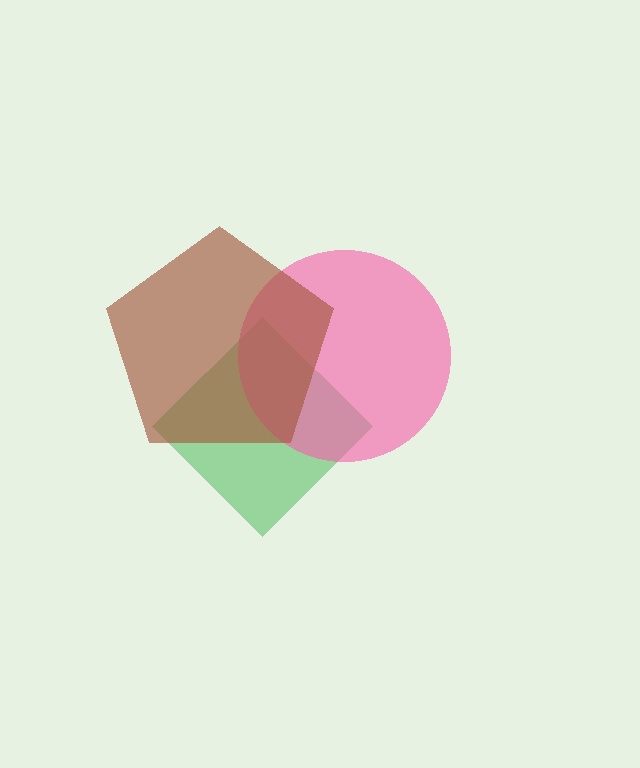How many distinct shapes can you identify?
There are 3 distinct shapes: a green diamond, a pink circle, a brown pentagon.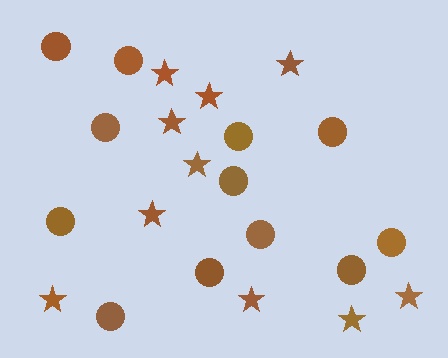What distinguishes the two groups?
There are 2 groups: one group of stars (10) and one group of circles (12).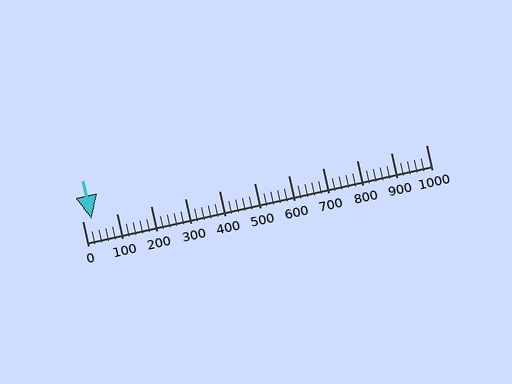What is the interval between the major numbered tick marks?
The major tick marks are spaced 100 units apart.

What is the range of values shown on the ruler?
The ruler shows values from 0 to 1000.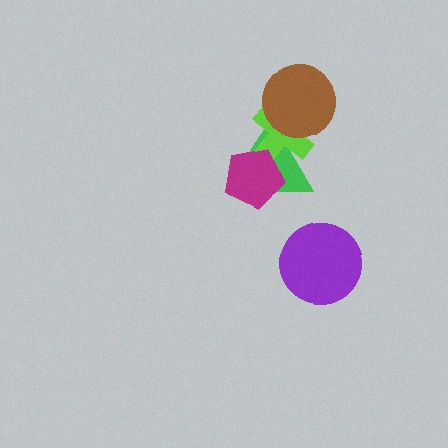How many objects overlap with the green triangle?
3 objects overlap with the green triangle.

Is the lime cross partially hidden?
Yes, it is partially covered by another shape.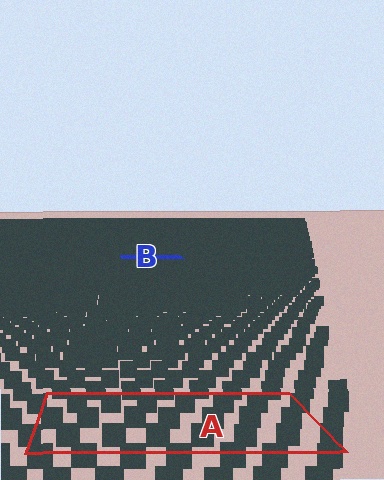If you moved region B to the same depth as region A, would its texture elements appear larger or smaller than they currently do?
They would appear larger. At a closer depth, the same texture elements are projected at a bigger on-screen size.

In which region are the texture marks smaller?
The texture marks are smaller in region B, because it is farther away.